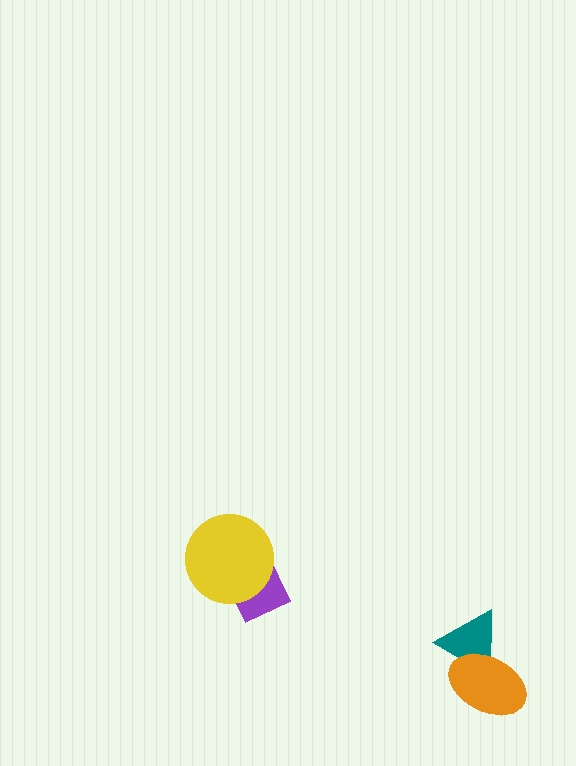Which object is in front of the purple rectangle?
The yellow circle is in front of the purple rectangle.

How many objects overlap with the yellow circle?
1 object overlaps with the yellow circle.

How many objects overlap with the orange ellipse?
1 object overlaps with the orange ellipse.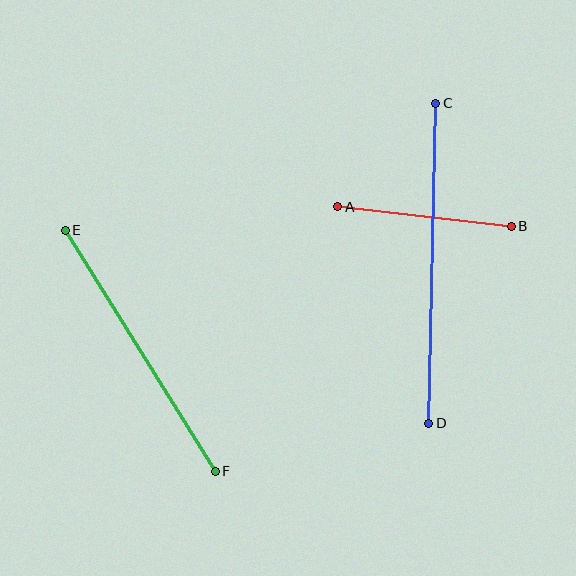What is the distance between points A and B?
The distance is approximately 174 pixels.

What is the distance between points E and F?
The distance is approximately 284 pixels.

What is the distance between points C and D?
The distance is approximately 320 pixels.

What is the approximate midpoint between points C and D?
The midpoint is at approximately (432, 263) pixels.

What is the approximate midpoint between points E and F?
The midpoint is at approximately (140, 351) pixels.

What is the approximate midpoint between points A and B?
The midpoint is at approximately (424, 217) pixels.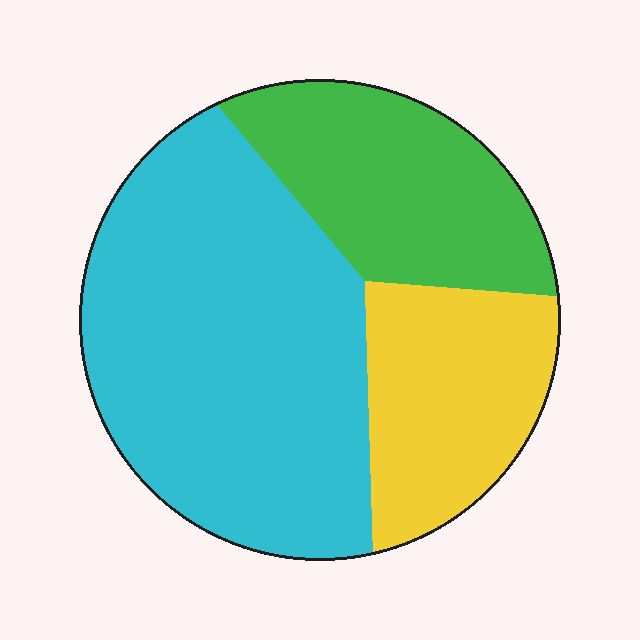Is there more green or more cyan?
Cyan.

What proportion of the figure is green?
Green takes up less than a quarter of the figure.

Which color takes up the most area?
Cyan, at roughly 55%.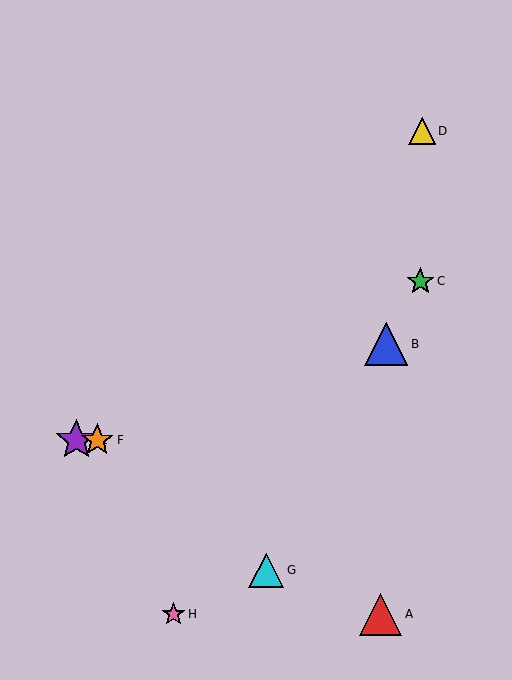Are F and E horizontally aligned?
Yes, both are at y≈440.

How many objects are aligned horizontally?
2 objects (E, F) are aligned horizontally.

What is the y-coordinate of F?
Object F is at y≈440.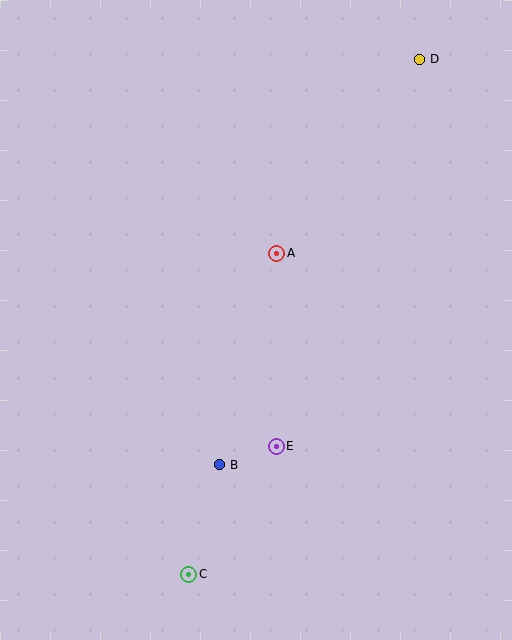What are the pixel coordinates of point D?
Point D is at (420, 59).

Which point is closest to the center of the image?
Point A at (277, 253) is closest to the center.